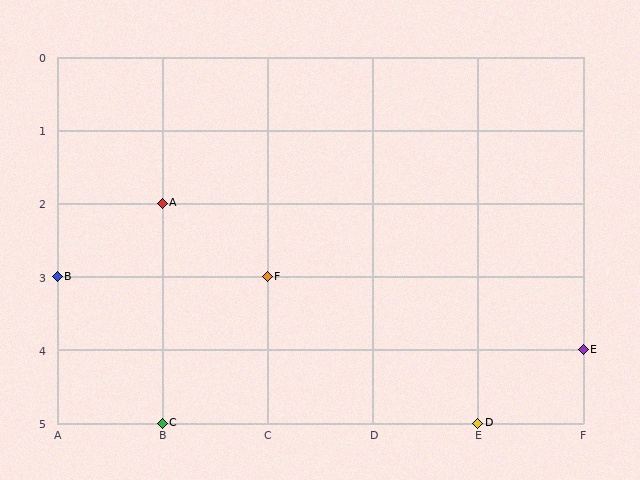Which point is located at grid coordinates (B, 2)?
Point A is at (B, 2).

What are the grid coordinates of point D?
Point D is at grid coordinates (E, 5).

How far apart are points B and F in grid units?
Points B and F are 2 columns apart.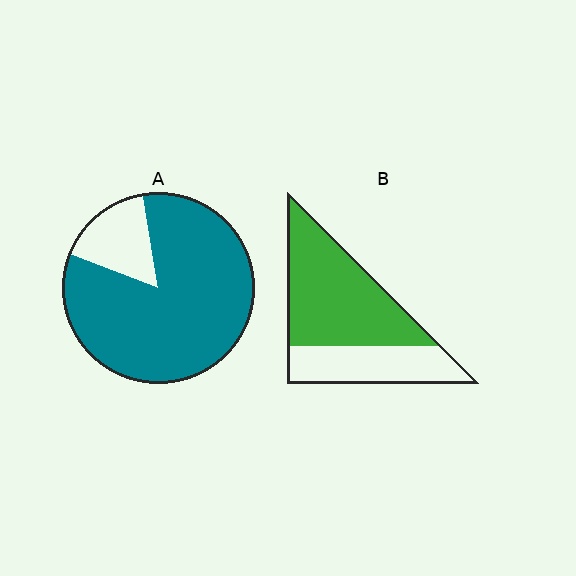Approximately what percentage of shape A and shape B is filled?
A is approximately 85% and B is approximately 65%.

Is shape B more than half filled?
Yes.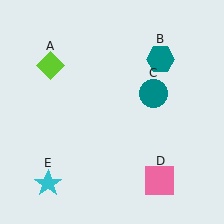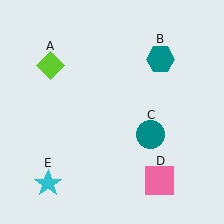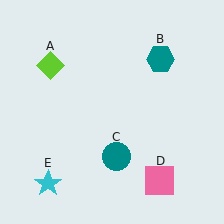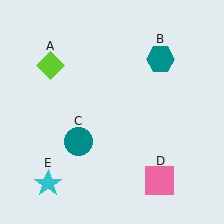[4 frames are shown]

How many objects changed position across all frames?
1 object changed position: teal circle (object C).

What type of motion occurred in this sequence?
The teal circle (object C) rotated clockwise around the center of the scene.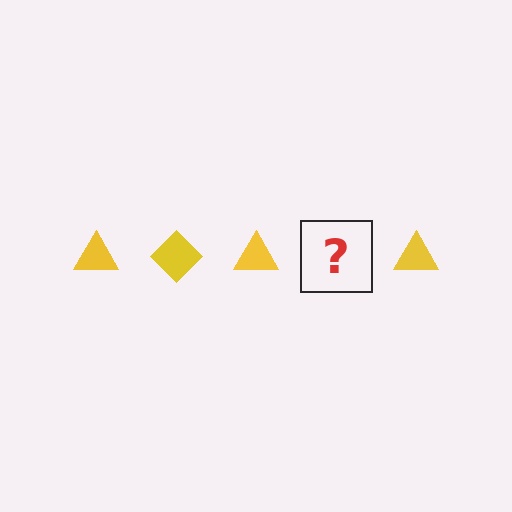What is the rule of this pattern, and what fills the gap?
The rule is that the pattern cycles through triangle, diamond shapes in yellow. The gap should be filled with a yellow diamond.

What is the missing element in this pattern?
The missing element is a yellow diamond.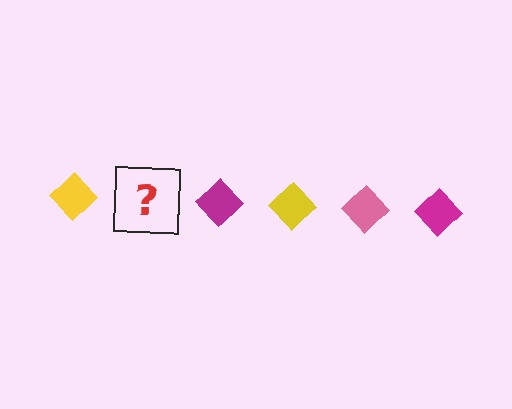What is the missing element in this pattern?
The missing element is a pink diamond.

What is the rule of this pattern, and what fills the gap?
The rule is that the pattern cycles through yellow, pink, magenta diamonds. The gap should be filled with a pink diamond.